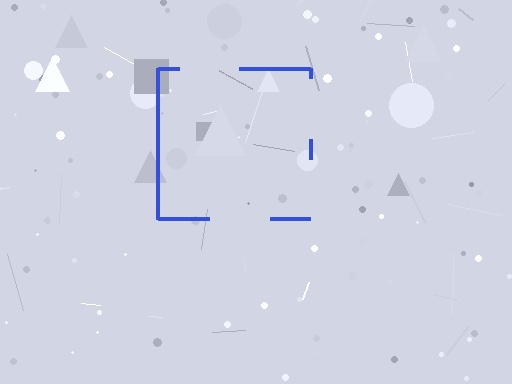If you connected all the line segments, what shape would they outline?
They would outline a square.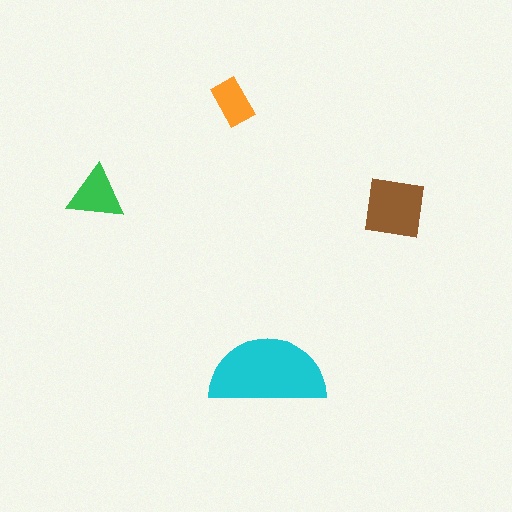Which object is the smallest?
The orange rectangle.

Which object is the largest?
The cyan semicircle.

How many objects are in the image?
There are 4 objects in the image.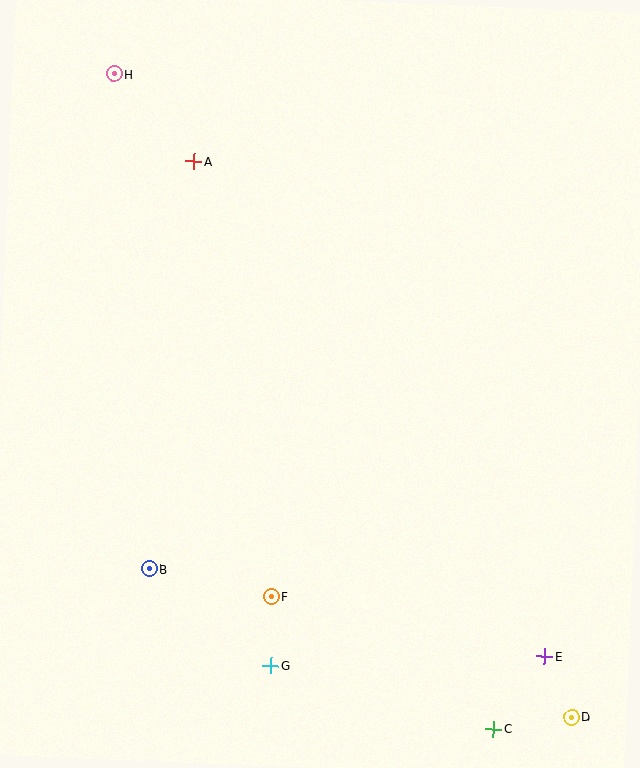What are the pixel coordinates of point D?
Point D is at (572, 717).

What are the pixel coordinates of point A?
Point A is at (194, 161).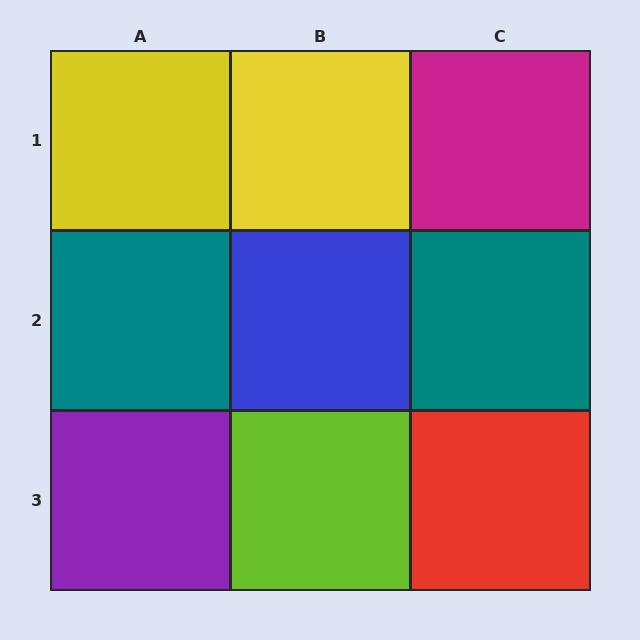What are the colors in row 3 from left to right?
Purple, lime, red.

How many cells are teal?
2 cells are teal.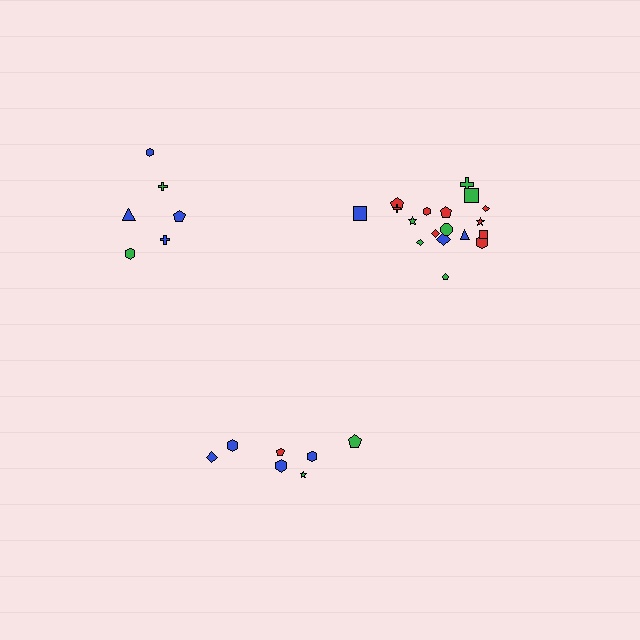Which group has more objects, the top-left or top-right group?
The top-right group.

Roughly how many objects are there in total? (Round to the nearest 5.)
Roughly 30 objects in total.